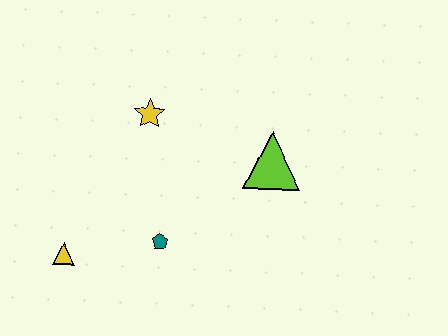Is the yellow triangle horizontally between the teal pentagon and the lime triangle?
No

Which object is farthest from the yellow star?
The yellow triangle is farthest from the yellow star.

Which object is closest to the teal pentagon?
The yellow triangle is closest to the teal pentagon.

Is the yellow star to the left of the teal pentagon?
Yes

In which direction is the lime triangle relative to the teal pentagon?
The lime triangle is to the right of the teal pentagon.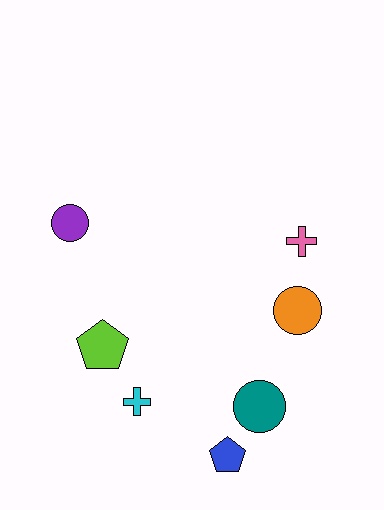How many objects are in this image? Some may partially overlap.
There are 7 objects.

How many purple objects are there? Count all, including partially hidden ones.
There is 1 purple object.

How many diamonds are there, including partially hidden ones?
There are no diamonds.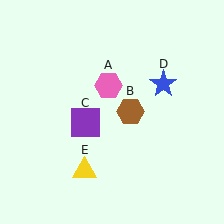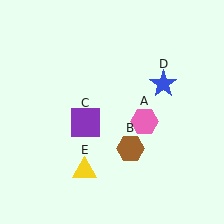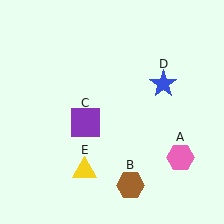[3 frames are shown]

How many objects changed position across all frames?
2 objects changed position: pink hexagon (object A), brown hexagon (object B).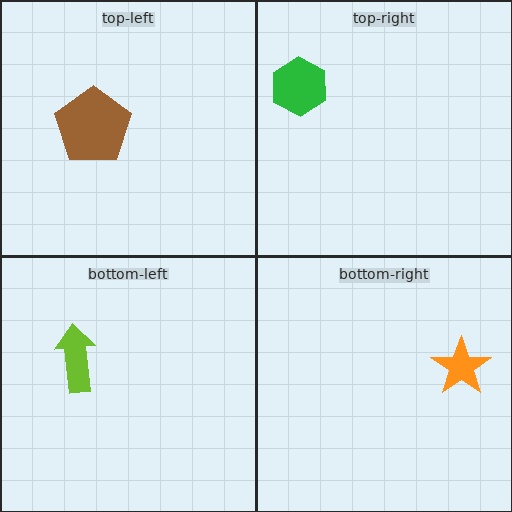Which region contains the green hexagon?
The top-right region.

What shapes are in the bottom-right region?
The orange star.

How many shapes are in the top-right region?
1.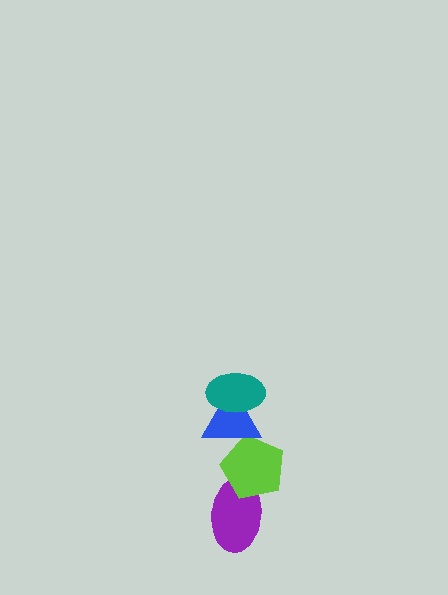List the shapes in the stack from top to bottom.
From top to bottom: the teal ellipse, the blue triangle, the lime pentagon, the purple ellipse.